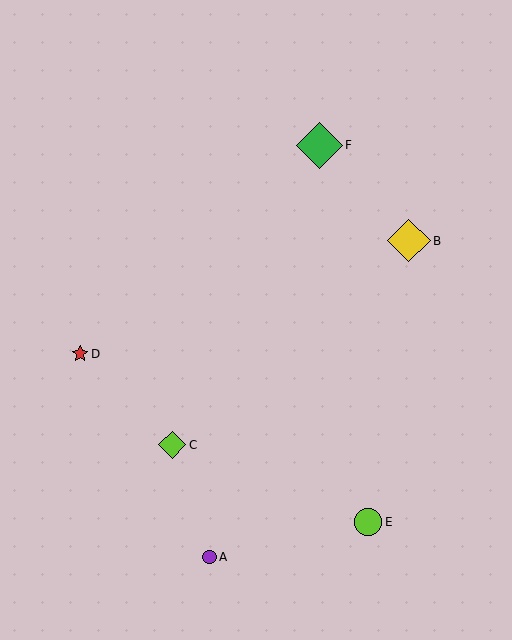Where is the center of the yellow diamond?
The center of the yellow diamond is at (409, 241).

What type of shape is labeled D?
Shape D is a red star.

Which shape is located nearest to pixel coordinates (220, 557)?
The purple circle (labeled A) at (209, 557) is nearest to that location.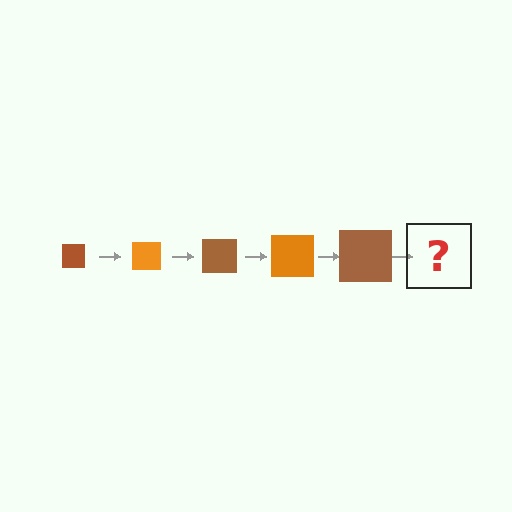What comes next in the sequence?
The next element should be an orange square, larger than the previous one.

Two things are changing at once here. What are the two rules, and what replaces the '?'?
The two rules are that the square grows larger each step and the color cycles through brown and orange. The '?' should be an orange square, larger than the previous one.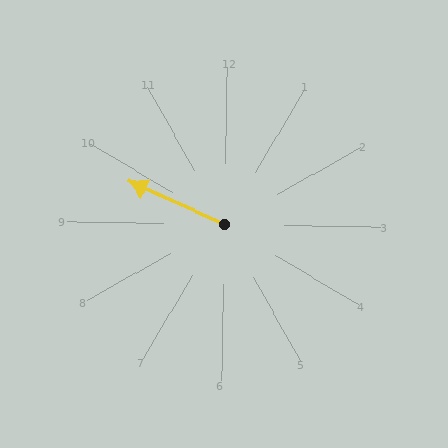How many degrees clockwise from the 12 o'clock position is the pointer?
Approximately 293 degrees.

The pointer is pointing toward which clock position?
Roughly 10 o'clock.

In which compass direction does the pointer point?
Northwest.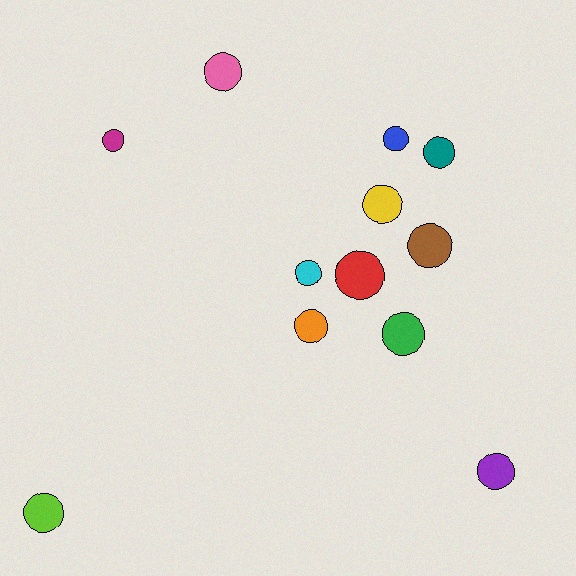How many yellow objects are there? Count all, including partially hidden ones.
There is 1 yellow object.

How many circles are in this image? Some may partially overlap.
There are 12 circles.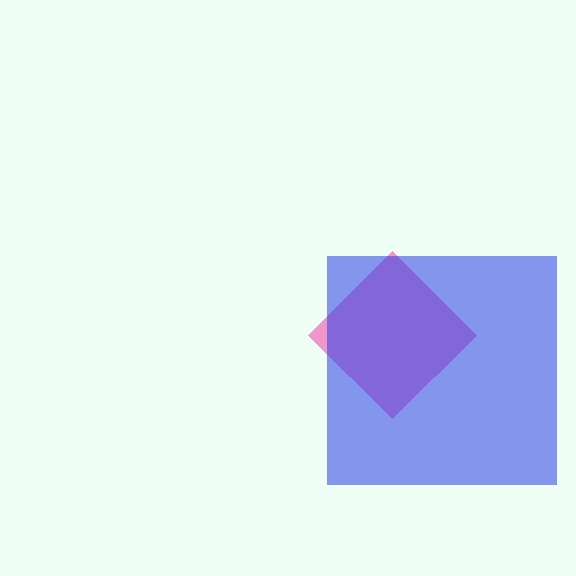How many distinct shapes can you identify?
There are 2 distinct shapes: a pink diamond, a blue square.